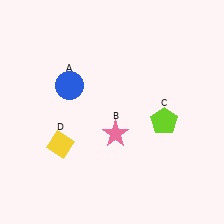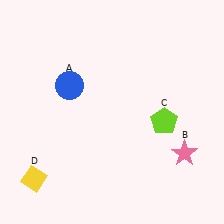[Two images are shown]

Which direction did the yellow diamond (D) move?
The yellow diamond (D) moved down.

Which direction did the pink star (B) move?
The pink star (B) moved right.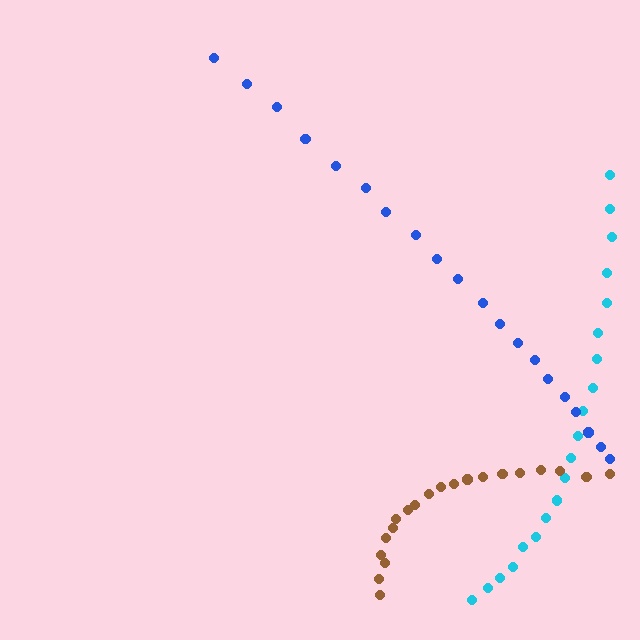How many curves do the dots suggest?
There are 3 distinct paths.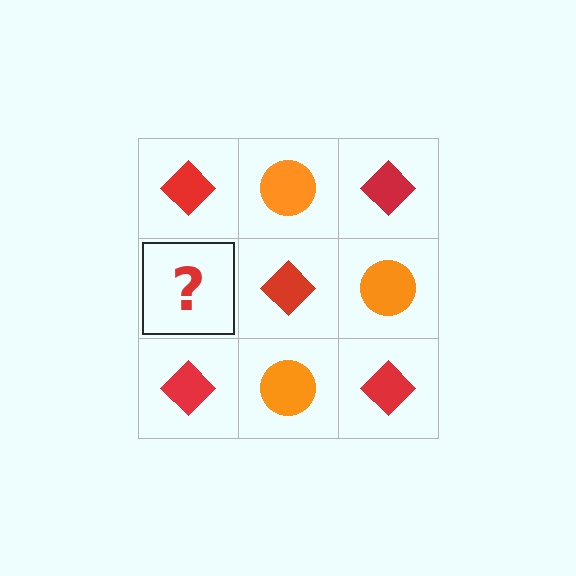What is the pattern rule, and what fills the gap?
The rule is that it alternates red diamond and orange circle in a checkerboard pattern. The gap should be filled with an orange circle.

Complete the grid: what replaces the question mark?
The question mark should be replaced with an orange circle.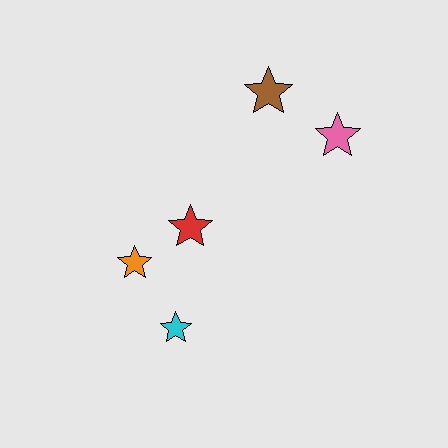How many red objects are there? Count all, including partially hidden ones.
There is 1 red object.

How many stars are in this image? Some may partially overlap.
There are 5 stars.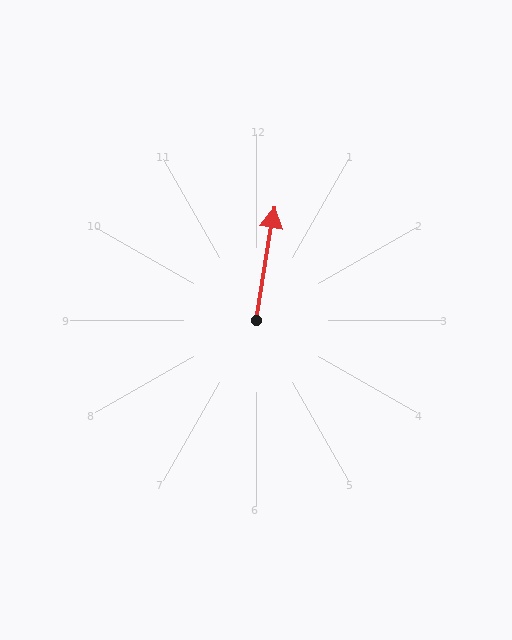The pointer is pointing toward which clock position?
Roughly 12 o'clock.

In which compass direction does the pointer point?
North.